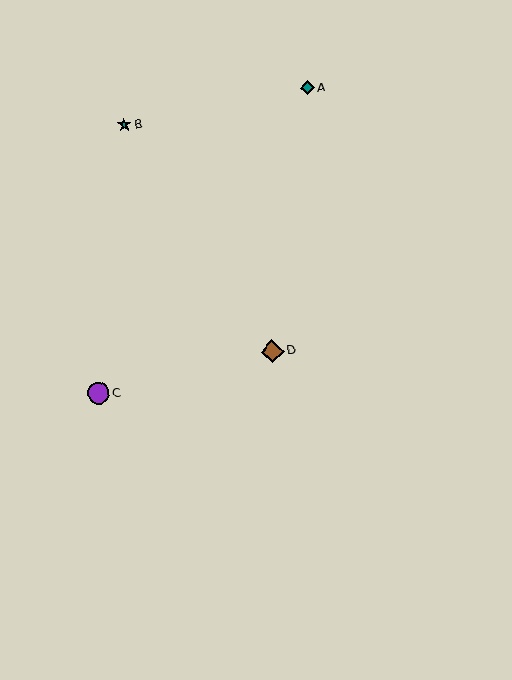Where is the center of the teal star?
The center of the teal star is at (124, 125).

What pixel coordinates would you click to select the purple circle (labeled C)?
Click at (98, 393) to select the purple circle C.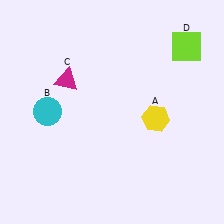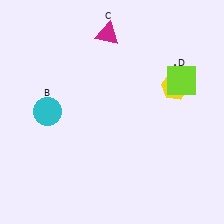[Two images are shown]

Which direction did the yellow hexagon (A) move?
The yellow hexagon (A) moved up.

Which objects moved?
The objects that moved are: the yellow hexagon (A), the magenta triangle (C), the lime square (D).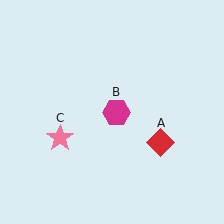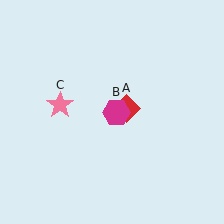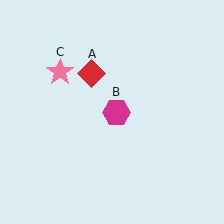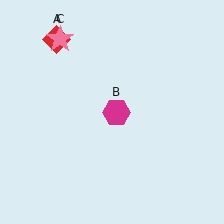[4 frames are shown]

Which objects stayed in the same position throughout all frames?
Magenta hexagon (object B) remained stationary.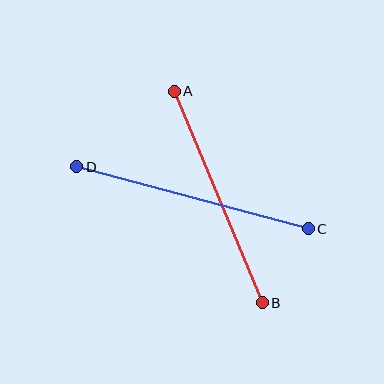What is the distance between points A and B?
The distance is approximately 229 pixels.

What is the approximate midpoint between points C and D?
The midpoint is at approximately (192, 198) pixels.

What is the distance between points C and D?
The distance is approximately 239 pixels.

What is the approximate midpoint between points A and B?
The midpoint is at approximately (218, 197) pixels.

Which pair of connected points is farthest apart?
Points C and D are farthest apart.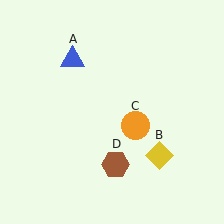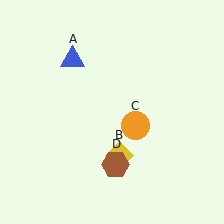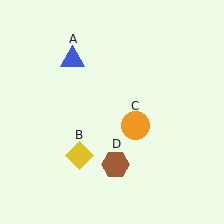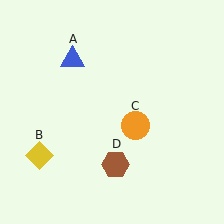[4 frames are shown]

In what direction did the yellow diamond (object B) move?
The yellow diamond (object B) moved left.